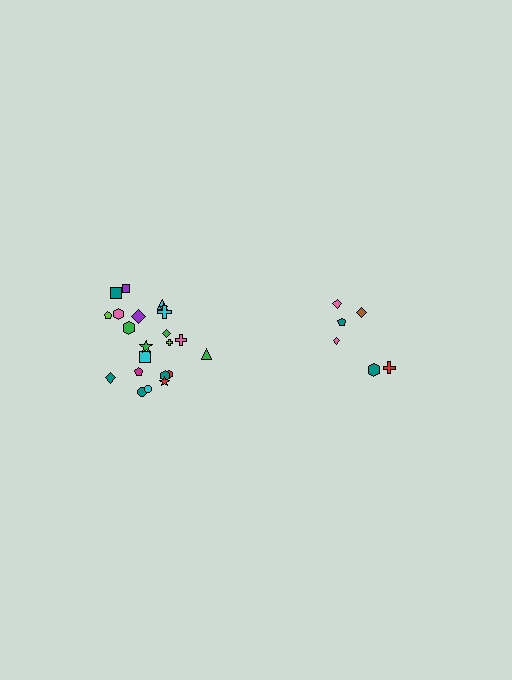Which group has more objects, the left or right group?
The left group.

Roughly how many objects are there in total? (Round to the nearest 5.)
Roughly 30 objects in total.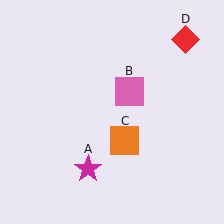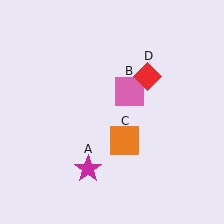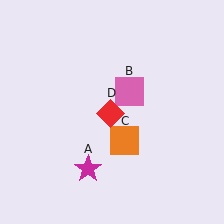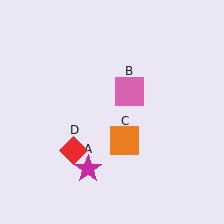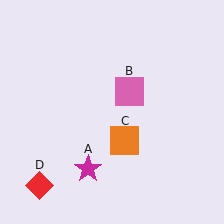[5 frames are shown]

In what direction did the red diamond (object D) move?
The red diamond (object D) moved down and to the left.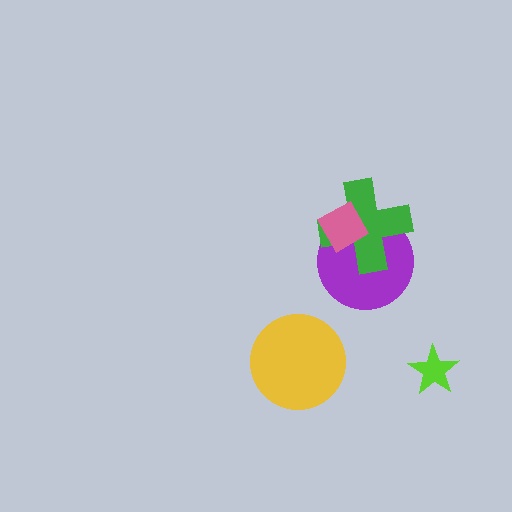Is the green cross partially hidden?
Yes, it is partially covered by another shape.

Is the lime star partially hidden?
No, no other shape covers it.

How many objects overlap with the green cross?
2 objects overlap with the green cross.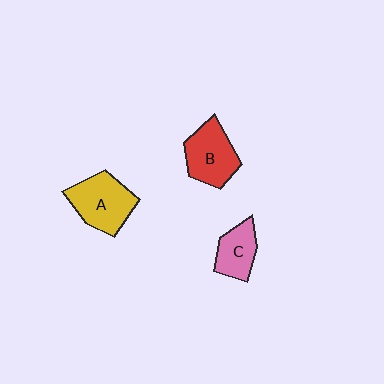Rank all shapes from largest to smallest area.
From largest to smallest: A (yellow), B (red), C (pink).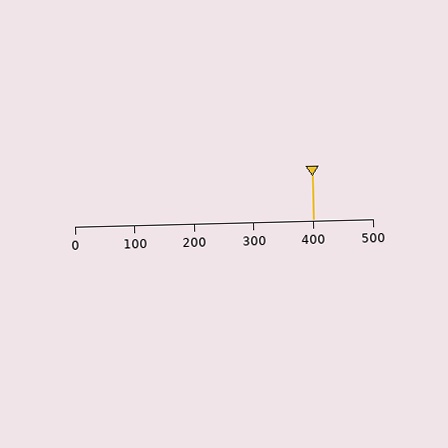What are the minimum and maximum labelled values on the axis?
The axis runs from 0 to 500.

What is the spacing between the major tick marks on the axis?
The major ticks are spaced 100 apart.